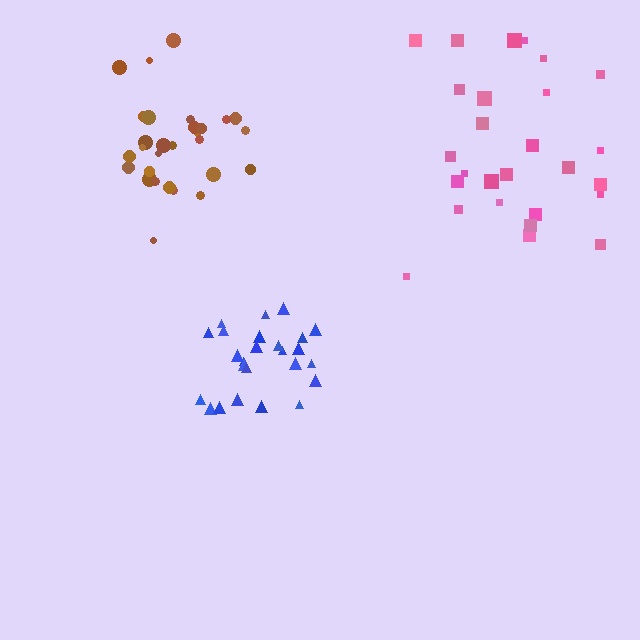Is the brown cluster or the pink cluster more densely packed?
Brown.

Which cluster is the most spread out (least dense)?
Pink.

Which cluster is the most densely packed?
Blue.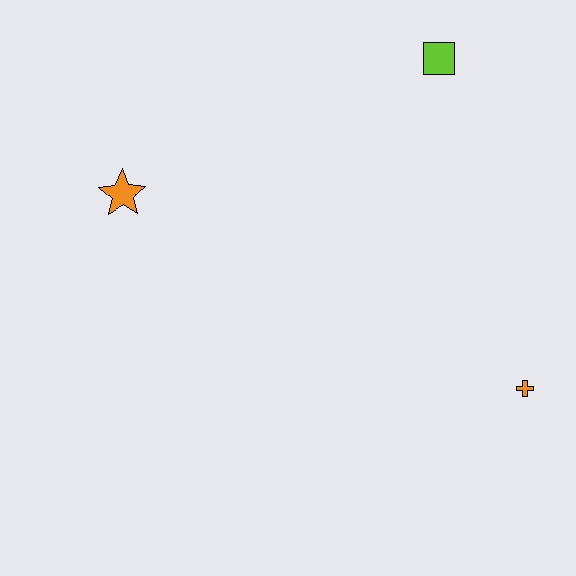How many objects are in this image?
There are 3 objects.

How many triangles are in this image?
There are no triangles.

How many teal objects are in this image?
There are no teal objects.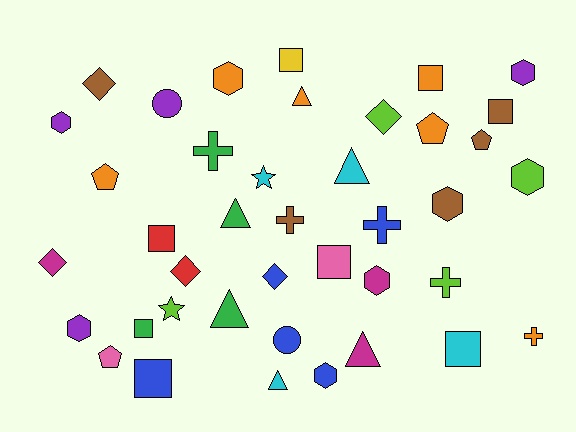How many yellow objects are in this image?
There is 1 yellow object.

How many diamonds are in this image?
There are 5 diamonds.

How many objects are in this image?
There are 40 objects.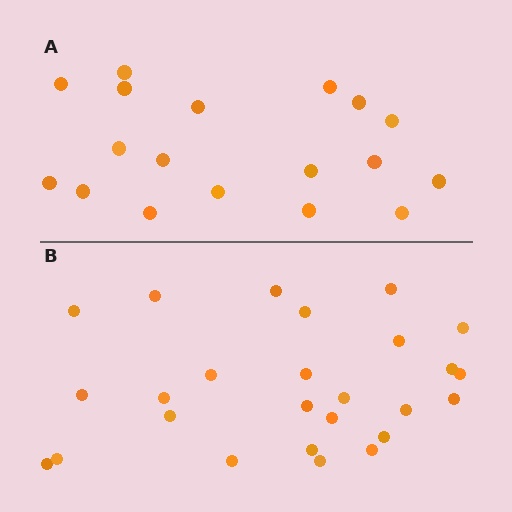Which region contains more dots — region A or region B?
Region B (the bottom region) has more dots.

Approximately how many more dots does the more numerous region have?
Region B has roughly 8 or so more dots than region A.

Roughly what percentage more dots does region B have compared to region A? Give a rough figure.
About 45% more.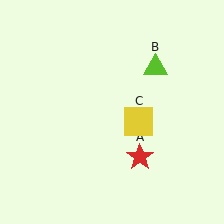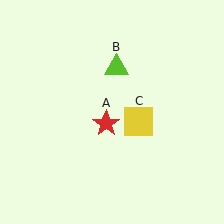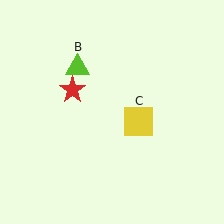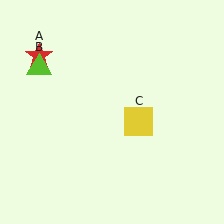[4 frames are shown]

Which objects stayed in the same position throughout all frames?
Yellow square (object C) remained stationary.